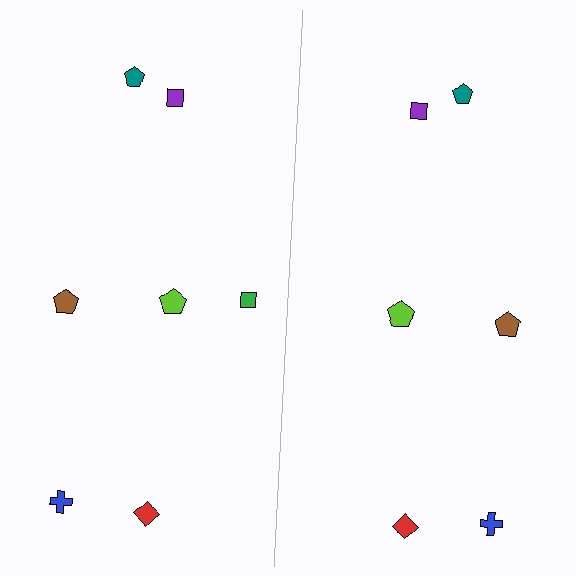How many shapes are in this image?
There are 13 shapes in this image.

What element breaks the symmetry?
A green square is missing from the right side.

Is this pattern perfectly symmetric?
No, the pattern is not perfectly symmetric. A green square is missing from the right side.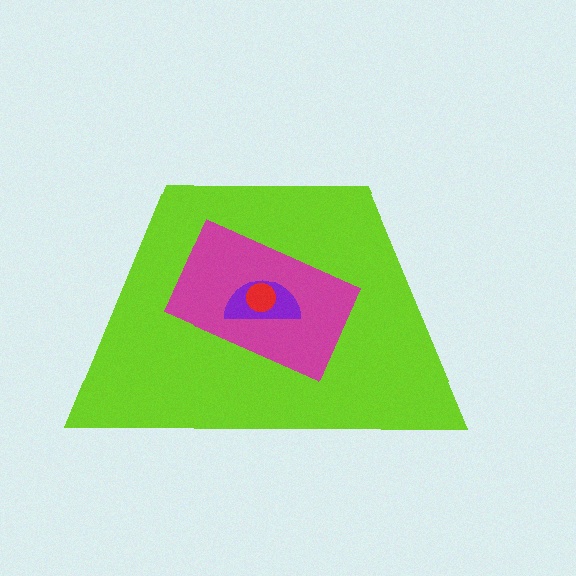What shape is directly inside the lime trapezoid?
The magenta rectangle.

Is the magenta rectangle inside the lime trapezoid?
Yes.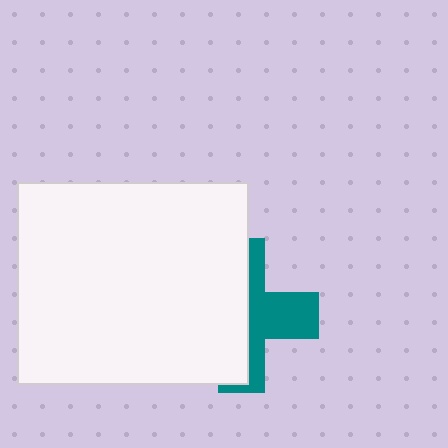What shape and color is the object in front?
The object in front is a white rectangle.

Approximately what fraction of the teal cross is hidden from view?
Roughly 58% of the teal cross is hidden behind the white rectangle.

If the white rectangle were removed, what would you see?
You would see the complete teal cross.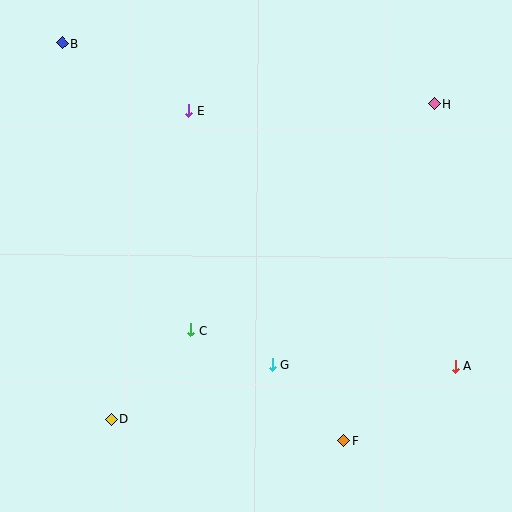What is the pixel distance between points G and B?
The distance between G and B is 384 pixels.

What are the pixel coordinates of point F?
Point F is at (343, 440).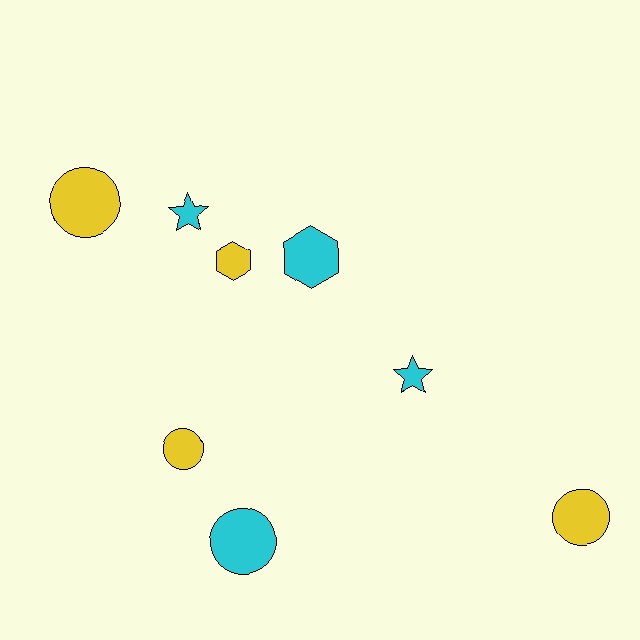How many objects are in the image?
There are 8 objects.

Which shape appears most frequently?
Circle, with 4 objects.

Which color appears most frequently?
Yellow, with 4 objects.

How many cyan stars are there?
There are 2 cyan stars.